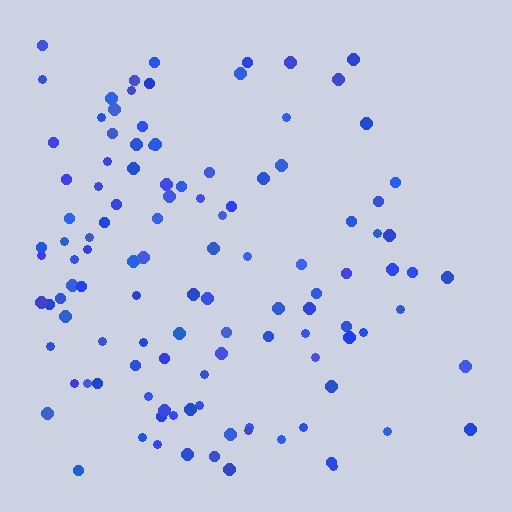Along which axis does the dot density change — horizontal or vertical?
Horizontal.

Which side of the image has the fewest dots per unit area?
The right.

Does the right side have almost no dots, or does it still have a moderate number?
Still a moderate number, just noticeably fewer than the left.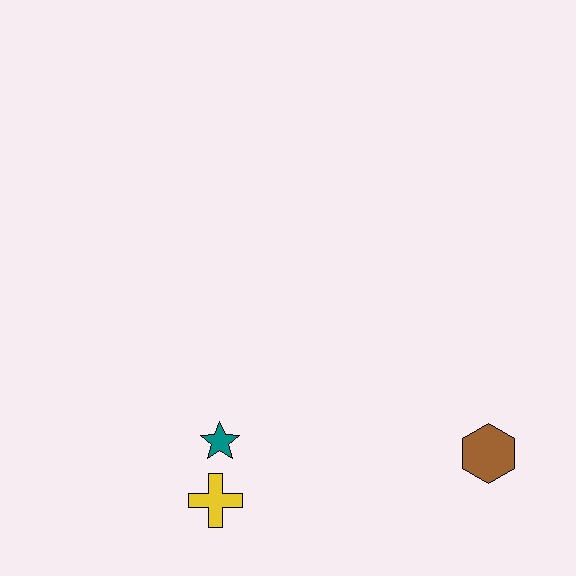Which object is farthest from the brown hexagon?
The yellow cross is farthest from the brown hexagon.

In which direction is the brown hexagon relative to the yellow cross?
The brown hexagon is to the right of the yellow cross.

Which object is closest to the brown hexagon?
The teal star is closest to the brown hexagon.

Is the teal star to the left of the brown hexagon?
Yes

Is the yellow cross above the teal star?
No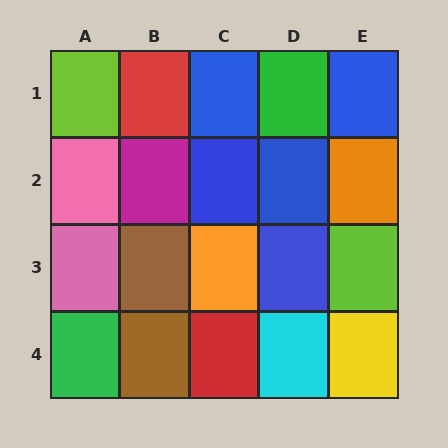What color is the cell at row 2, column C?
Blue.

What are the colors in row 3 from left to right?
Pink, brown, orange, blue, lime.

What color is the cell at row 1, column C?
Blue.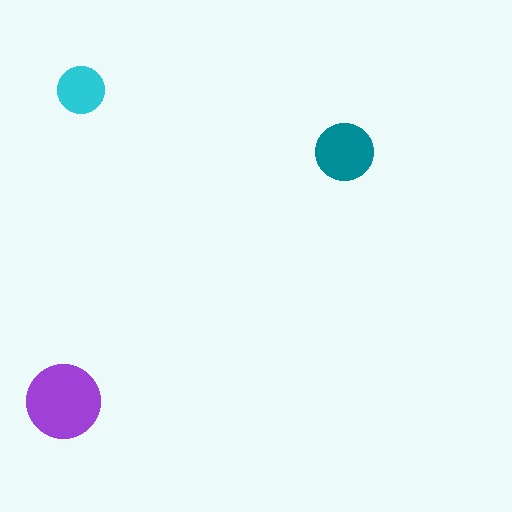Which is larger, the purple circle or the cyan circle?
The purple one.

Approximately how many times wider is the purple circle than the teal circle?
About 1.5 times wider.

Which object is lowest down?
The purple circle is bottommost.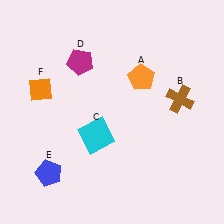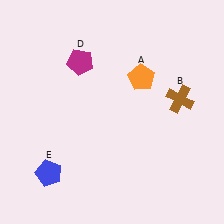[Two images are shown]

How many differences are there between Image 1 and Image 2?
There are 2 differences between the two images.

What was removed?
The cyan square (C), the orange diamond (F) were removed in Image 2.